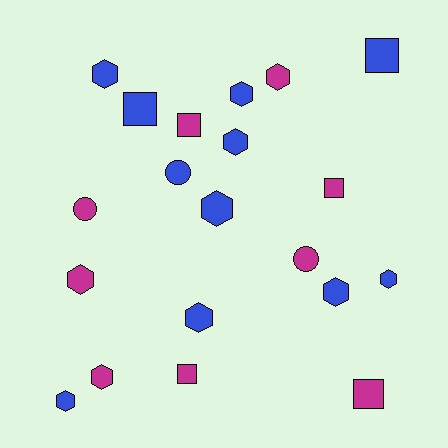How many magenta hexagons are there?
There are 3 magenta hexagons.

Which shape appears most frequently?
Hexagon, with 11 objects.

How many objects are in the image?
There are 20 objects.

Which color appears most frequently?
Blue, with 11 objects.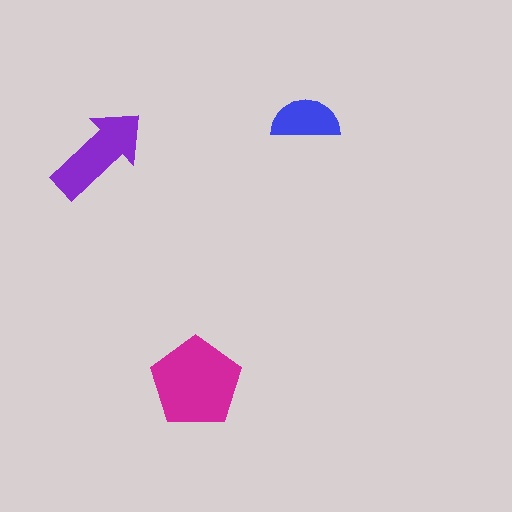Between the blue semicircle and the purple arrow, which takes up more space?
The purple arrow.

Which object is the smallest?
The blue semicircle.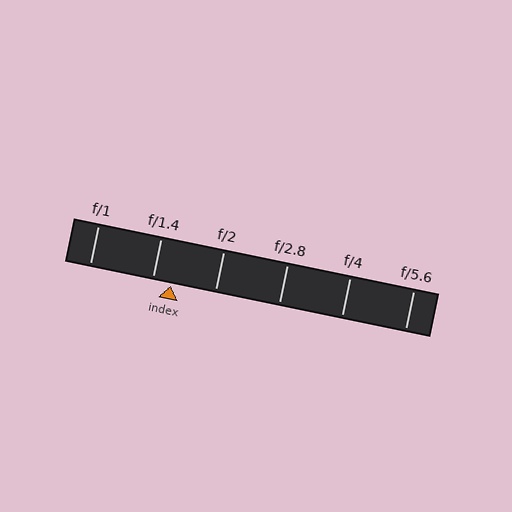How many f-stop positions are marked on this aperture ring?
There are 6 f-stop positions marked.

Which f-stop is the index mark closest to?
The index mark is closest to f/1.4.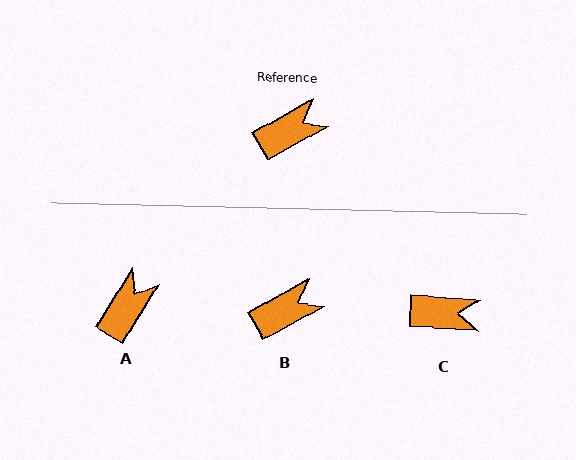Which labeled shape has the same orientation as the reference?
B.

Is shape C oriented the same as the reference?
No, it is off by about 33 degrees.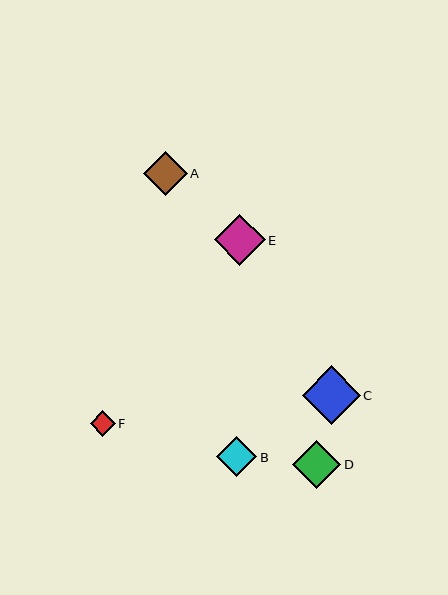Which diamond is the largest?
Diamond C is the largest with a size of approximately 58 pixels.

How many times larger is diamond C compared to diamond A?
Diamond C is approximately 1.3 times the size of diamond A.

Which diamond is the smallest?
Diamond F is the smallest with a size of approximately 25 pixels.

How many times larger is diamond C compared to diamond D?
Diamond C is approximately 1.2 times the size of diamond D.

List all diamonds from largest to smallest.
From largest to smallest: C, E, D, A, B, F.